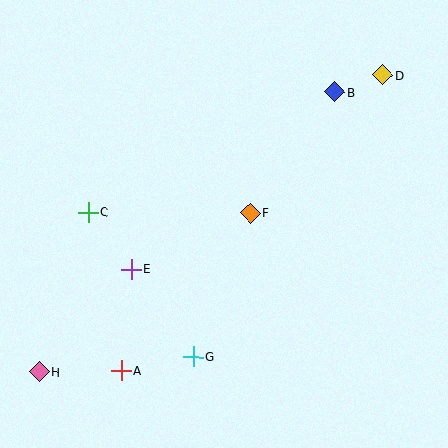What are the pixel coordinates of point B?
Point B is at (335, 92).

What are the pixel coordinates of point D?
Point D is at (383, 75).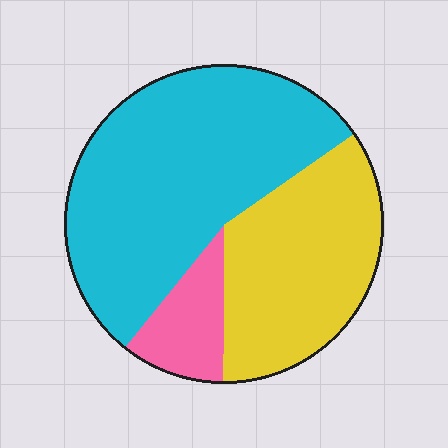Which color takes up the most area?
Cyan, at roughly 55%.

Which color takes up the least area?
Pink, at roughly 10%.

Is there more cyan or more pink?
Cyan.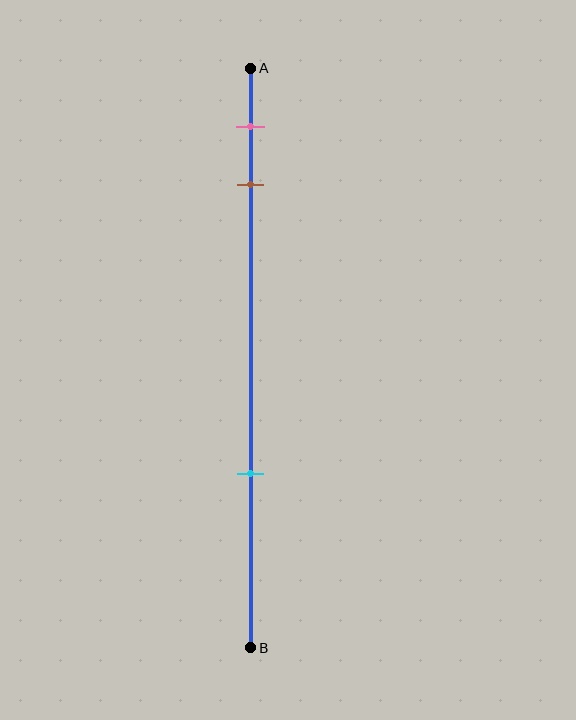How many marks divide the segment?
There are 3 marks dividing the segment.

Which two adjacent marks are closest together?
The pink and brown marks are the closest adjacent pair.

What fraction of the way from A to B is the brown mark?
The brown mark is approximately 20% (0.2) of the way from A to B.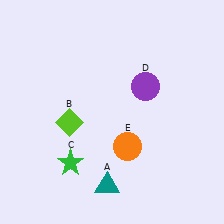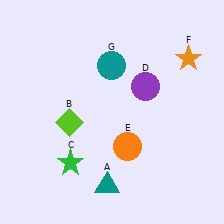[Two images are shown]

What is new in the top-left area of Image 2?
A teal circle (G) was added in the top-left area of Image 2.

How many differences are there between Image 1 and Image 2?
There are 2 differences between the two images.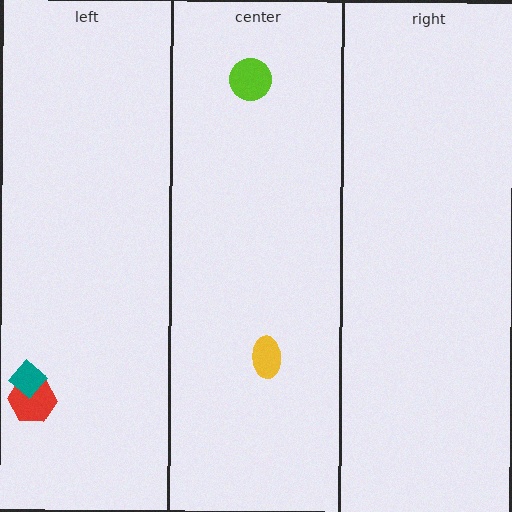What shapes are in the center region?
The lime circle, the yellow ellipse.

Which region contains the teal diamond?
The left region.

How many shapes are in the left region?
2.